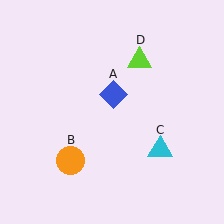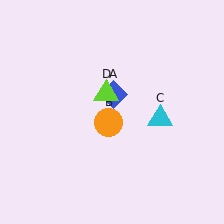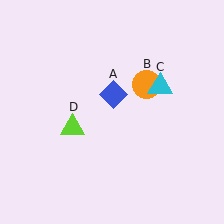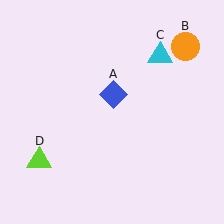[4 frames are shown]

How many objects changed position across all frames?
3 objects changed position: orange circle (object B), cyan triangle (object C), lime triangle (object D).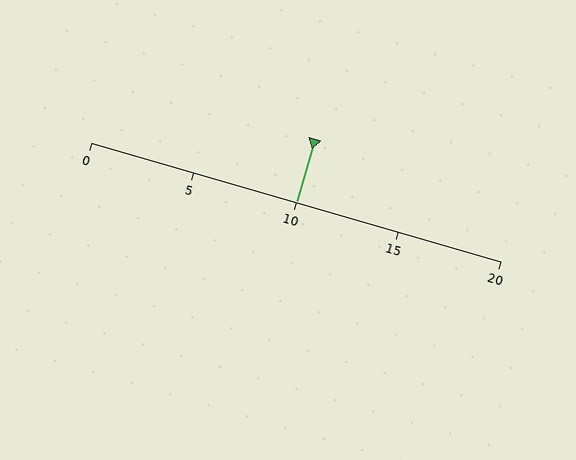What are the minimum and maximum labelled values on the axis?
The axis runs from 0 to 20.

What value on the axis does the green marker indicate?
The marker indicates approximately 10.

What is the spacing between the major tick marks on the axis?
The major ticks are spaced 5 apart.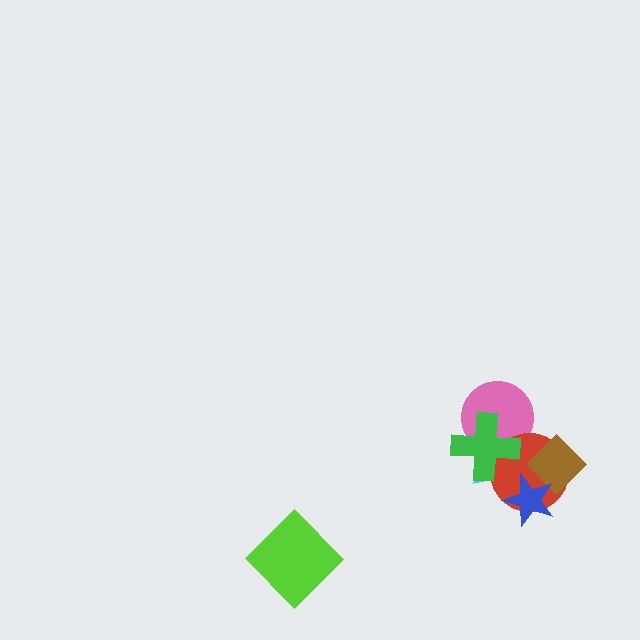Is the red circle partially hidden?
Yes, it is partially covered by another shape.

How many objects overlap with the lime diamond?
0 objects overlap with the lime diamond.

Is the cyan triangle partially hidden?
Yes, it is partially covered by another shape.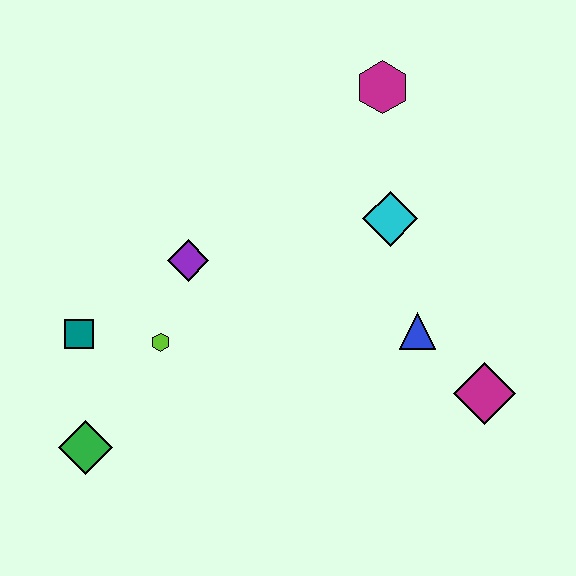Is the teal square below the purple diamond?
Yes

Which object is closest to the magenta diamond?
The blue triangle is closest to the magenta diamond.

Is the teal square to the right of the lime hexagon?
No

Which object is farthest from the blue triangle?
The green diamond is farthest from the blue triangle.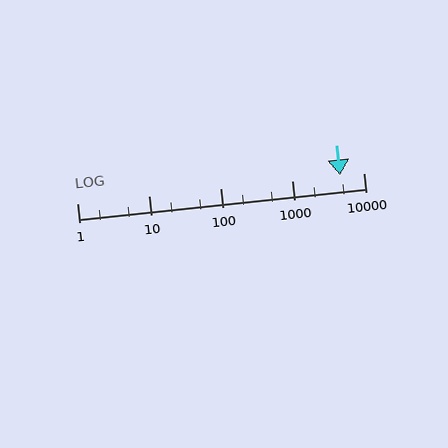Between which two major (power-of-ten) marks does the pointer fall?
The pointer is between 1000 and 10000.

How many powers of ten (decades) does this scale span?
The scale spans 4 decades, from 1 to 10000.